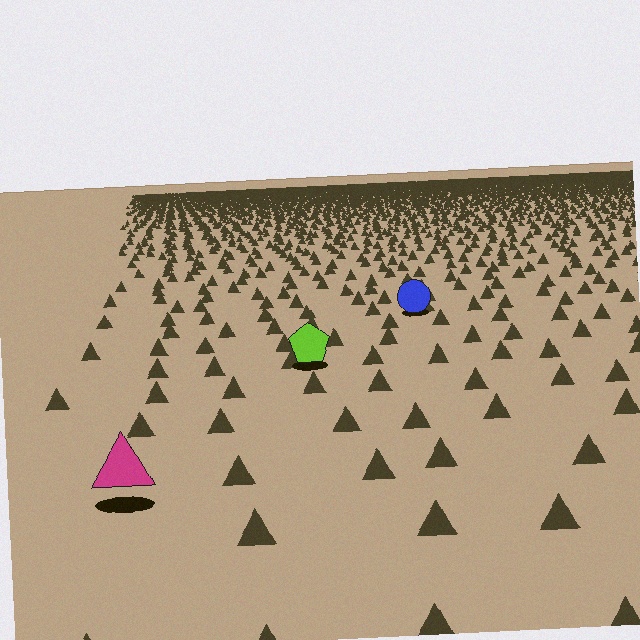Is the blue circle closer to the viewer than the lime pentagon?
No. The lime pentagon is closer — you can tell from the texture gradient: the ground texture is coarser near it.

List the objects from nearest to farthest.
From nearest to farthest: the magenta triangle, the lime pentagon, the blue circle.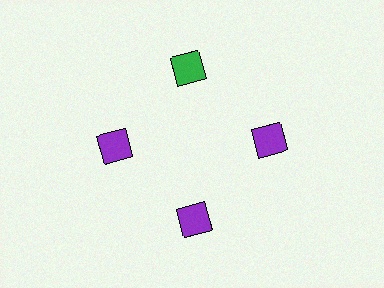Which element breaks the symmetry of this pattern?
The green diamond at roughly the 12 o'clock position breaks the symmetry. All other shapes are purple diamonds.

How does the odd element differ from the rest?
It has a different color: green instead of purple.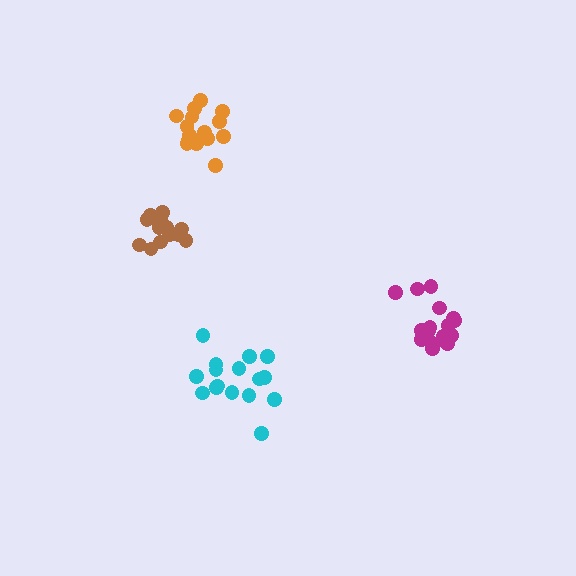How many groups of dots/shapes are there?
There are 4 groups.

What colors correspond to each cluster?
The clusters are colored: cyan, brown, orange, magenta.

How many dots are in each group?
Group 1: 16 dots, Group 2: 16 dots, Group 3: 17 dots, Group 4: 19 dots (68 total).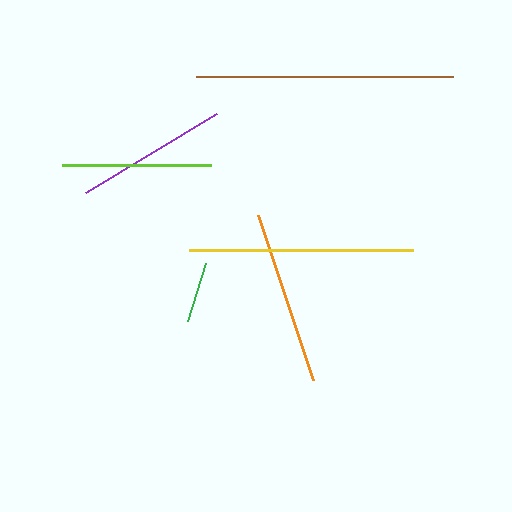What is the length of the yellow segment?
The yellow segment is approximately 225 pixels long.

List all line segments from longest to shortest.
From longest to shortest: brown, yellow, orange, purple, lime, green.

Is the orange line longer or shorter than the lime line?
The orange line is longer than the lime line.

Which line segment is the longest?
The brown line is the longest at approximately 257 pixels.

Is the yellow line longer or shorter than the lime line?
The yellow line is longer than the lime line.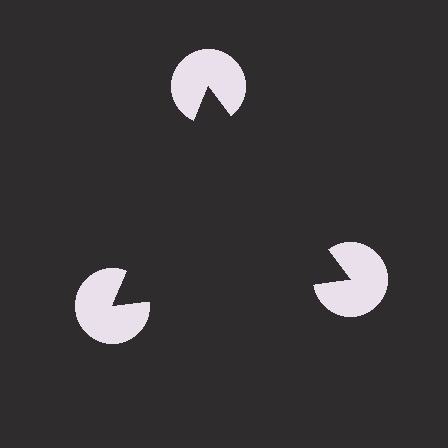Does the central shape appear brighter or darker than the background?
It typically appears slightly darker than the background, even though no actual brightness change is drawn.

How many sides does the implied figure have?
3 sides.